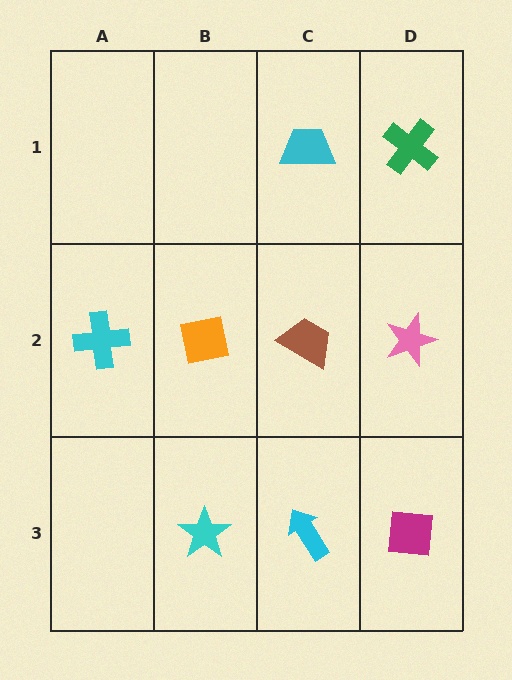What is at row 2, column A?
A cyan cross.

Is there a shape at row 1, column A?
No, that cell is empty.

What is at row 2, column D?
A pink star.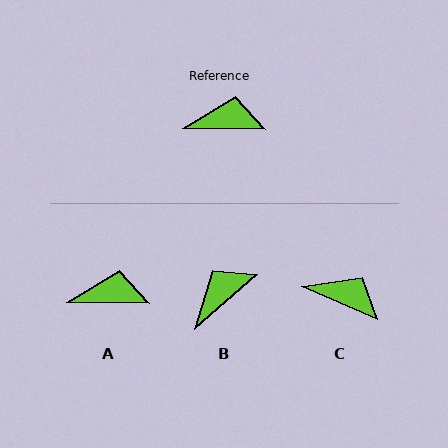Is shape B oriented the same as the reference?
No, it is off by about 42 degrees.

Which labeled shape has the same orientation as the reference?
A.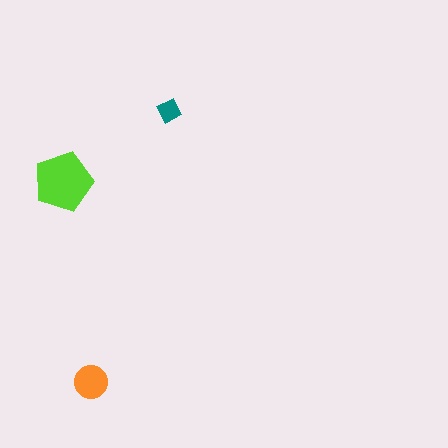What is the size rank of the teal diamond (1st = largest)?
3rd.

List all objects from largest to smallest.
The lime pentagon, the orange circle, the teal diamond.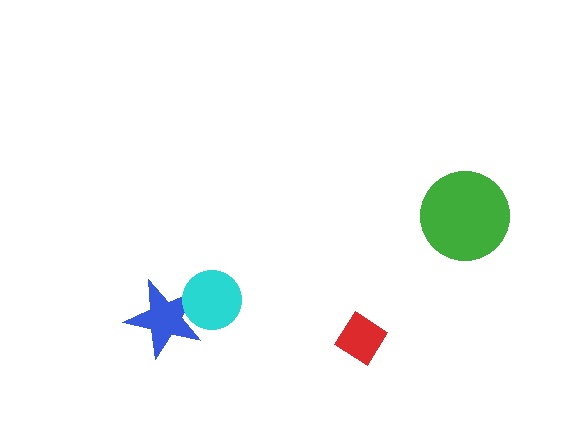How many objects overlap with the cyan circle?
1 object overlaps with the cyan circle.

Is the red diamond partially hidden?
No, no other shape covers it.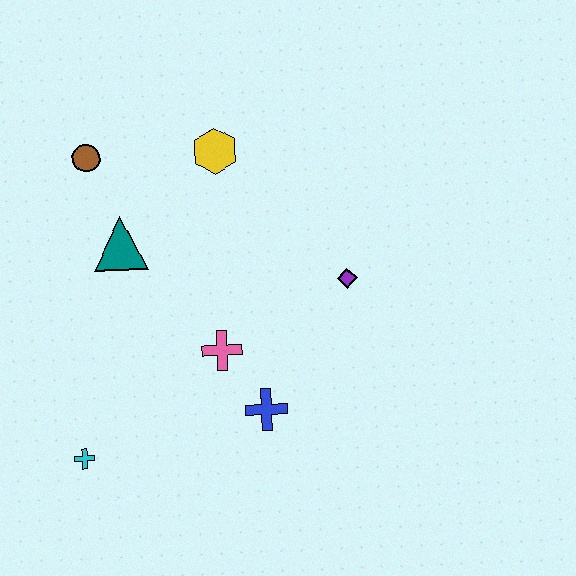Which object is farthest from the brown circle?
The blue cross is farthest from the brown circle.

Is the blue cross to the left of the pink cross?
No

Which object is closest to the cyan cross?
The pink cross is closest to the cyan cross.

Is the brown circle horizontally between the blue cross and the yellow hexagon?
No